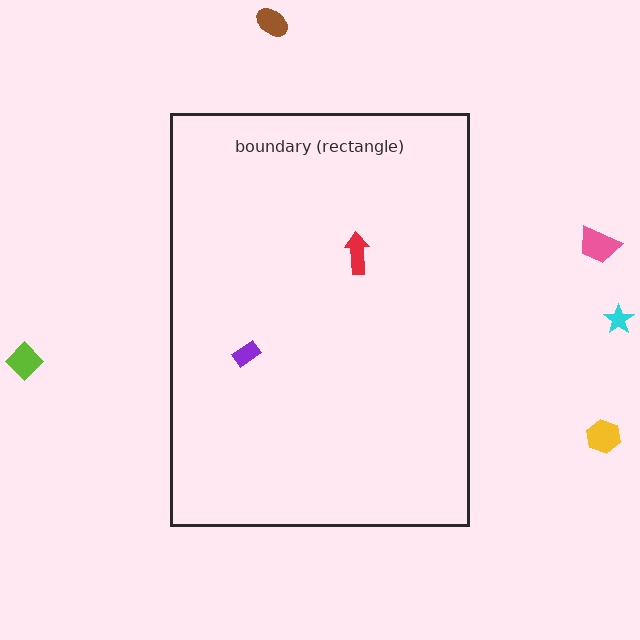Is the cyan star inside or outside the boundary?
Outside.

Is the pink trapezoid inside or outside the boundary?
Outside.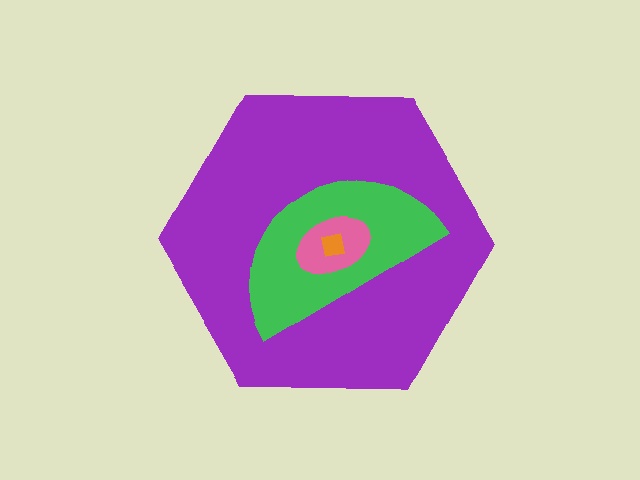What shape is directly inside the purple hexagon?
The green semicircle.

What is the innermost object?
The orange square.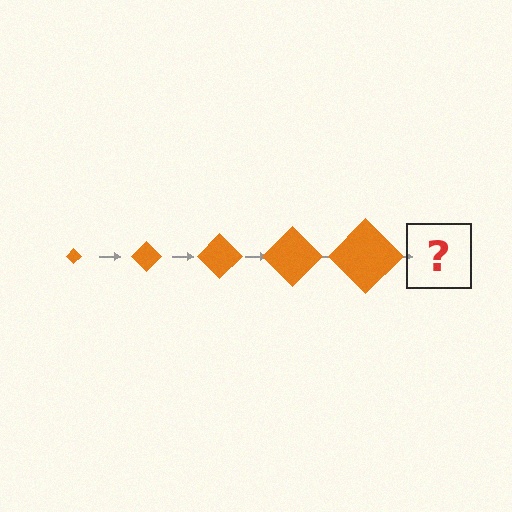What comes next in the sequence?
The next element should be an orange diamond, larger than the previous one.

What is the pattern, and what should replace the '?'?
The pattern is that the diamond gets progressively larger each step. The '?' should be an orange diamond, larger than the previous one.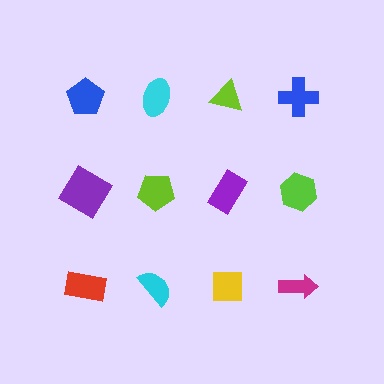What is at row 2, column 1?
A purple diamond.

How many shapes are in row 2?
4 shapes.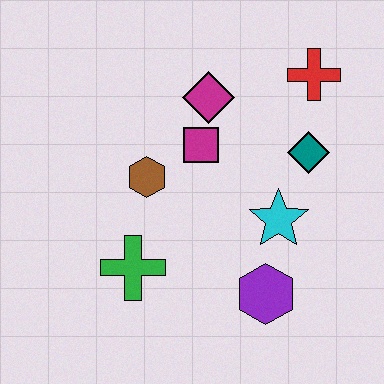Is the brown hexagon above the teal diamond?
No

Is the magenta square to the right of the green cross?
Yes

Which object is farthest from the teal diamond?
The green cross is farthest from the teal diamond.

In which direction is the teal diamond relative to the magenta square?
The teal diamond is to the right of the magenta square.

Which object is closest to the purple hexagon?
The cyan star is closest to the purple hexagon.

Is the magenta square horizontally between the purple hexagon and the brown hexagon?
Yes